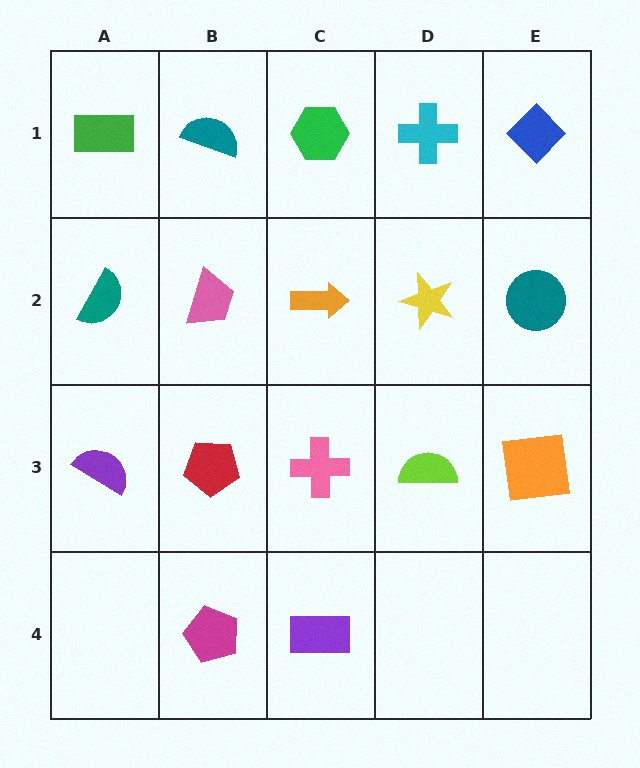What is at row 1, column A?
A green rectangle.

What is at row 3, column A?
A purple semicircle.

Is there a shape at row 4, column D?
No, that cell is empty.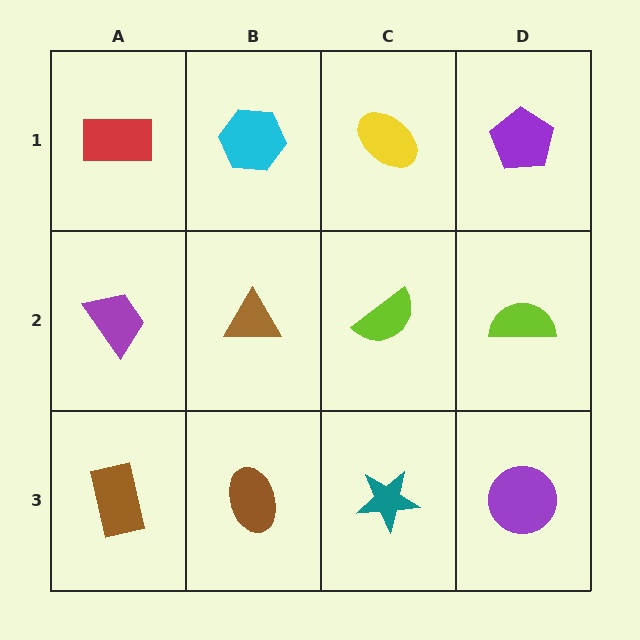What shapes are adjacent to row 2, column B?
A cyan hexagon (row 1, column B), a brown ellipse (row 3, column B), a purple trapezoid (row 2, column A), a lime semicircle (row 2, column C).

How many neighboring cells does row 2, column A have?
3.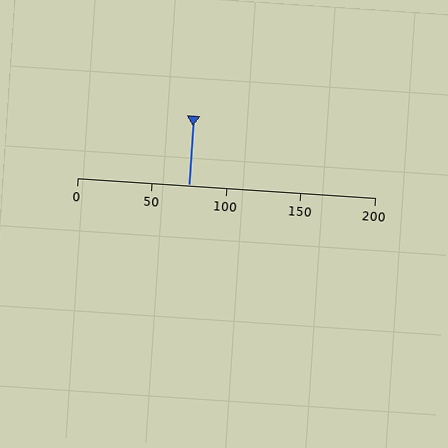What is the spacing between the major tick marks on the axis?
The major ticks are spaced 50 apart.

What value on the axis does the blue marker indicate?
The marker indicates approximately 75.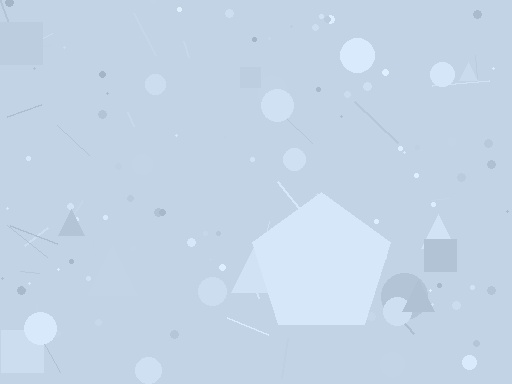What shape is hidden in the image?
A pentagon is hidden in the image.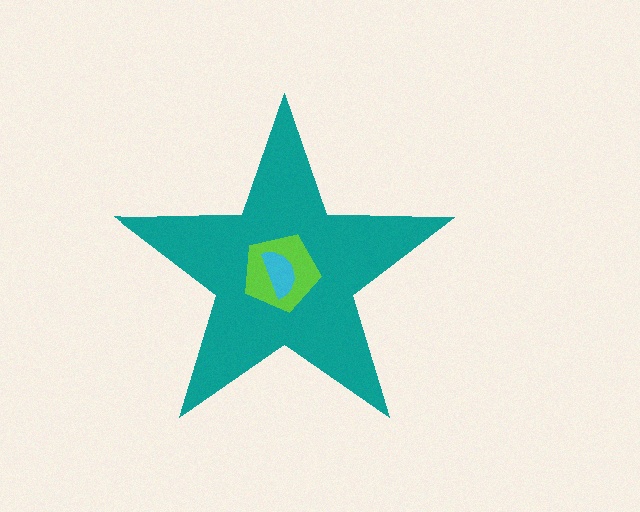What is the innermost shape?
The cyan semicircle.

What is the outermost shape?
The teal star.